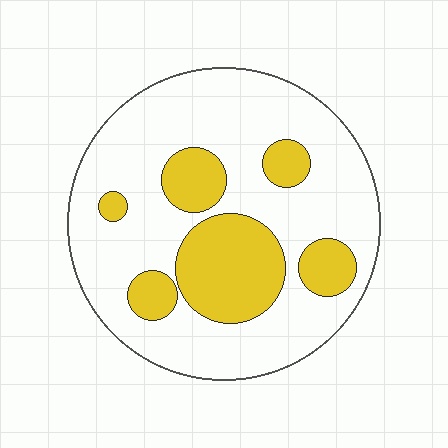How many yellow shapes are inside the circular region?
6.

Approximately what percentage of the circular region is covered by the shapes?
Approximately 25%.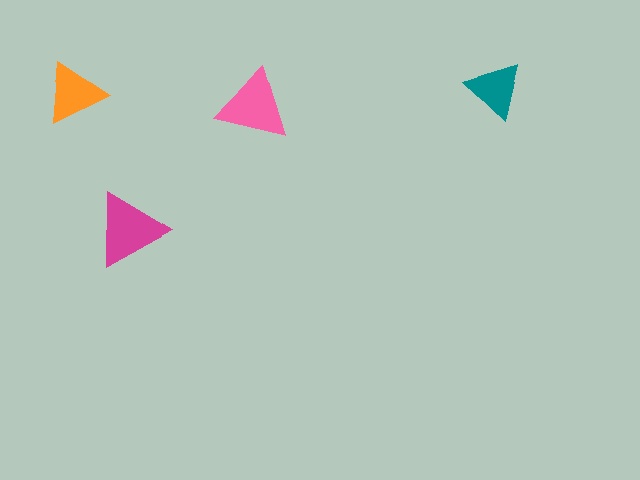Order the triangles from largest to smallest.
the magenta one, the pink one, the orange one, the teal one.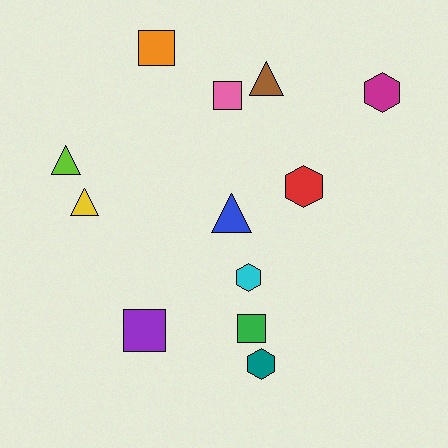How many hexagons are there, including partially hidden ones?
There are 4 hexagons.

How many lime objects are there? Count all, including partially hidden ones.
There is 1 lime object.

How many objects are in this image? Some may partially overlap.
There are 12 objects.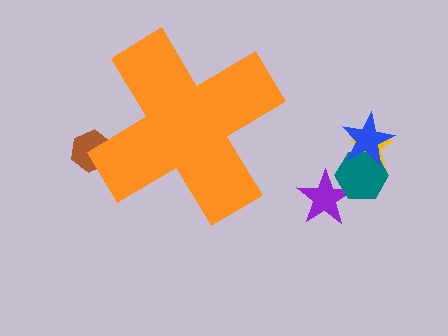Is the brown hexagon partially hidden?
Yes, the brown hexagon is partially hidden behind the orange cross.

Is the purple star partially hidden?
No, the purple star is fully visible.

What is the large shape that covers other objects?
An orange cross.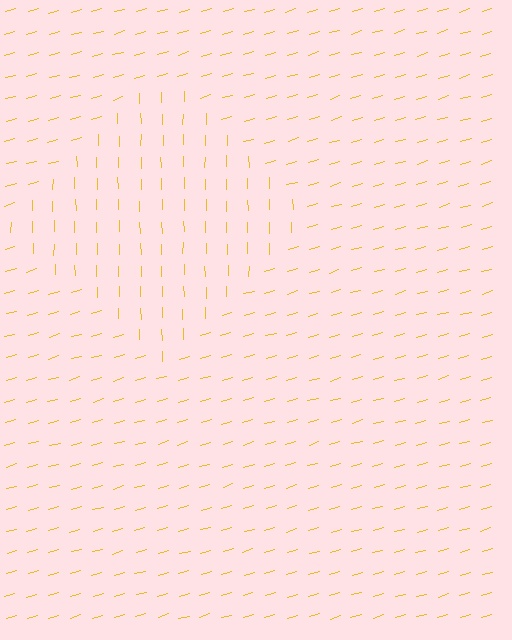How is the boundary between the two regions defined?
The boundary is defined purely by a change in line orientation (approximately 74 degrees difference). All lines are the same color and thickness.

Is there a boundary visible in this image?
Yes, there is a texture boundary formed by a change in line orientation.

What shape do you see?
I see a diamond.